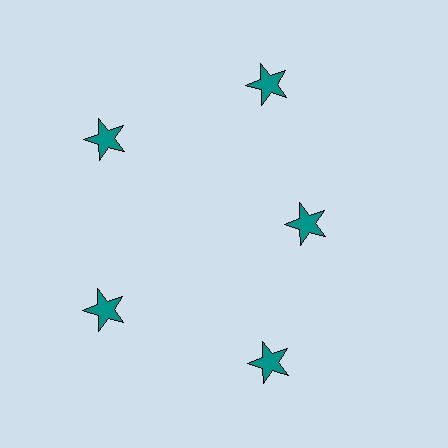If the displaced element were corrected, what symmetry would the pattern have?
It would have 5-fold rotational symmetry — the pattern would map onto itself every 72 degrees.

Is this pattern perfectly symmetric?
No. The 5 teal stars are arranged in a ring, but one element near the 3 o'clock position is pulled inward toward the center, breaking the 5-fold rotational symmetry.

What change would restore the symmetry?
The symmetry would be restored by moving it outward, back onto the ring so that all 5 stars sit at equal angles and equal distance from the center.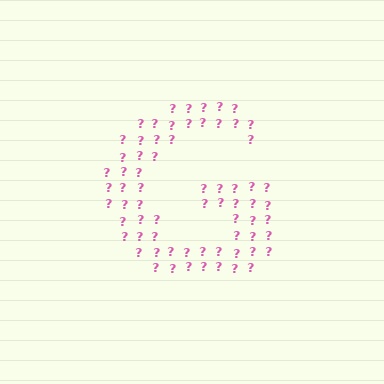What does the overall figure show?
The overall figure shows the letter G.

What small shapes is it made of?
It is made of small question marks.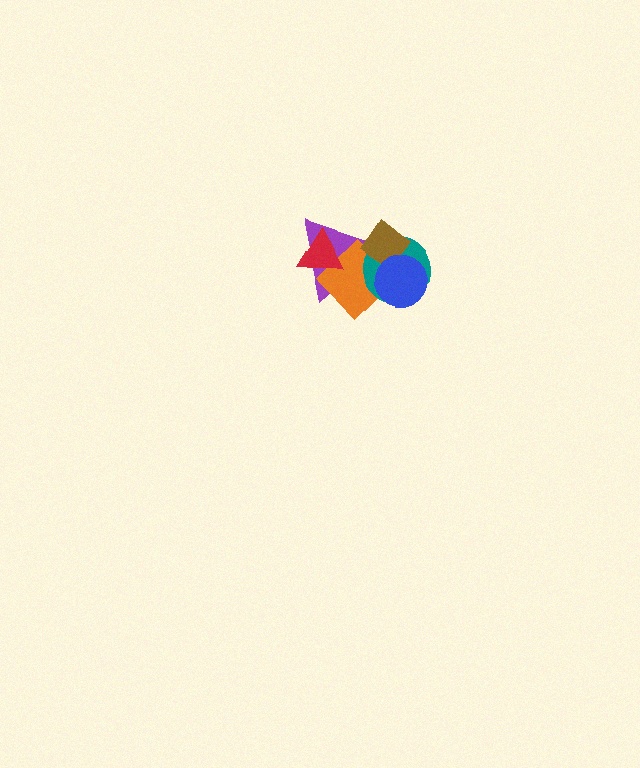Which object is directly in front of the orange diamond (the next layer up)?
The teal circle is directly in front of the orange diamond.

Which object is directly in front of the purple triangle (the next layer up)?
The orange diamond is directly in front of the purple triangle.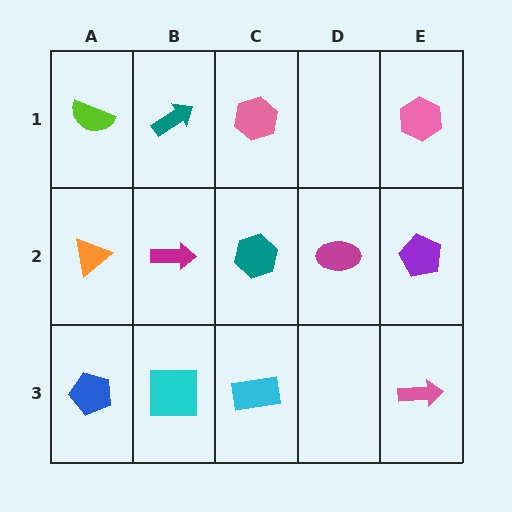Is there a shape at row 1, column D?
No, that cell is empty.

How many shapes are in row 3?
4 shapes.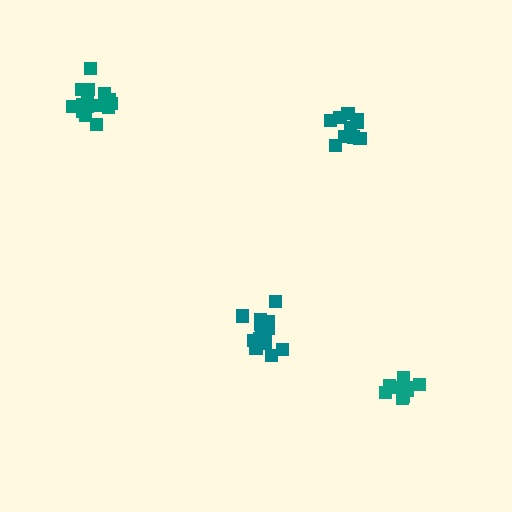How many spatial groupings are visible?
There are 4 spatial groupings.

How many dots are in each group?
Group 1: 10 dots, Group 2: 16 dots, Group 3: 16 dots, Group 4: 11 dots (53 total).